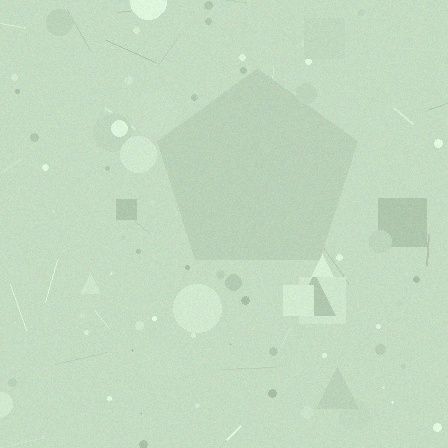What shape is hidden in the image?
A pentagon is hidden in the image.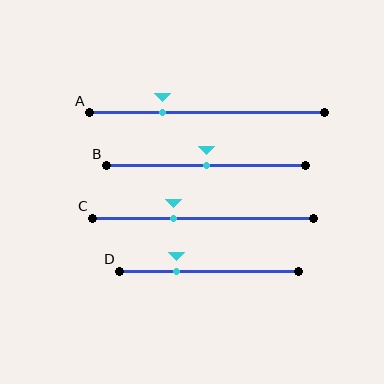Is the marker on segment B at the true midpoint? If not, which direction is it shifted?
Yes, the marker on segment B is at the true midpoint.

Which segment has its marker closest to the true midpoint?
Segment B has its marker closest to the true midpoint.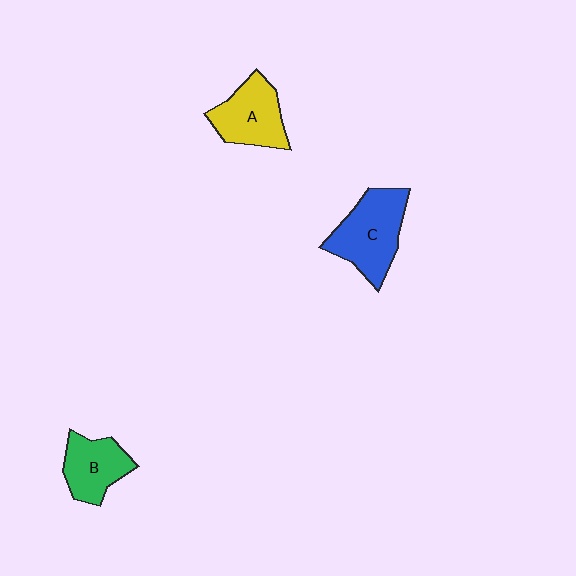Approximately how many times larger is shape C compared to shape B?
Approximately 1.4 times.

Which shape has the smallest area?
Shape B (green).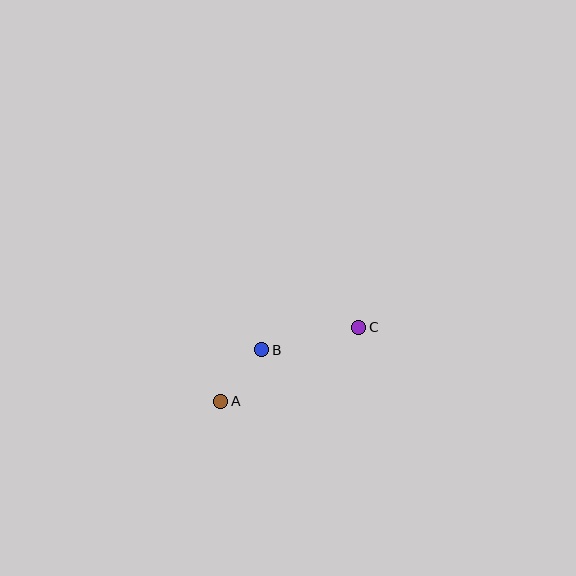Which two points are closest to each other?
Points A and B are closest to each other.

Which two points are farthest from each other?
Points A and C are farthest from each other.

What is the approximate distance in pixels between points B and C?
The distance between B and C is approximately 100 pixels.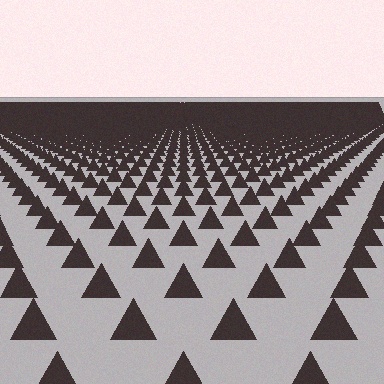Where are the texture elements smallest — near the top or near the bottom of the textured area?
Near the top.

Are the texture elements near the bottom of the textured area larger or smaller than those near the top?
Larger. Near the bottom, elements are closer to the viewer and appear at a bigger on-screen size.